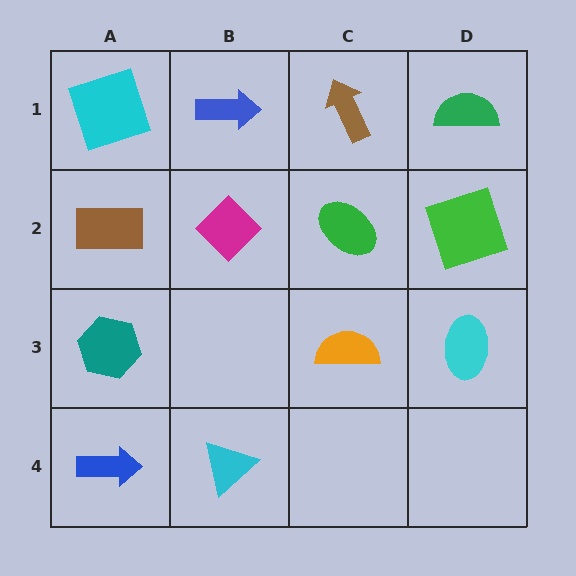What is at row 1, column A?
A cyan square.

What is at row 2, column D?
A green square.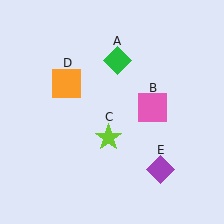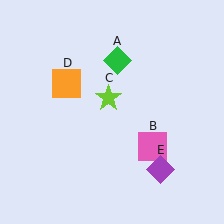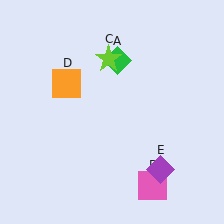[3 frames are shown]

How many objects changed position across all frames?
2 objects changed position: pink square (object B), lime star (object C).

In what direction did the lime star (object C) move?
The lime star (object C) moved up.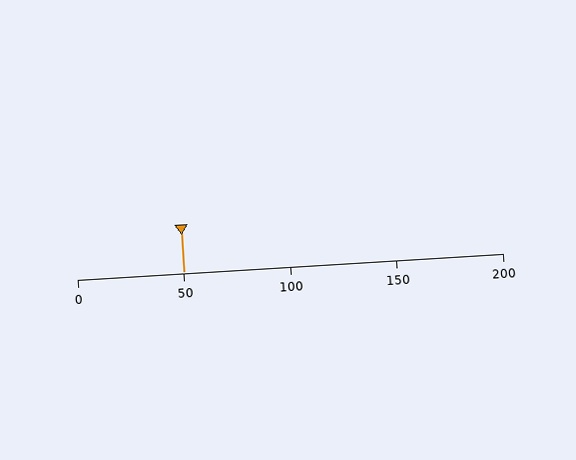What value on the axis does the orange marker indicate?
The marker indicates approximately 50.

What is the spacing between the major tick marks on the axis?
The major ticks are spaced 50 apart.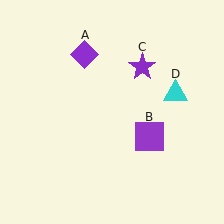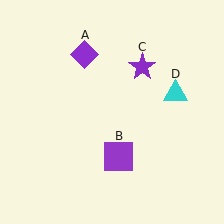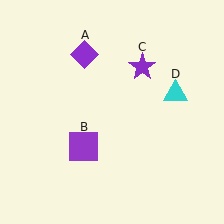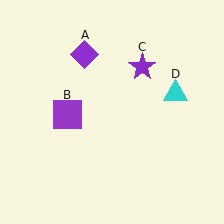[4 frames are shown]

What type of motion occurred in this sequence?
The purple square (object B) rotated clockwise around the center of the scene.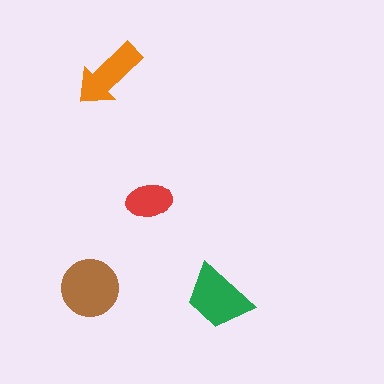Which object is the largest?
The brown circle.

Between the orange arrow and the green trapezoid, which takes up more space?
The green trapezoid.